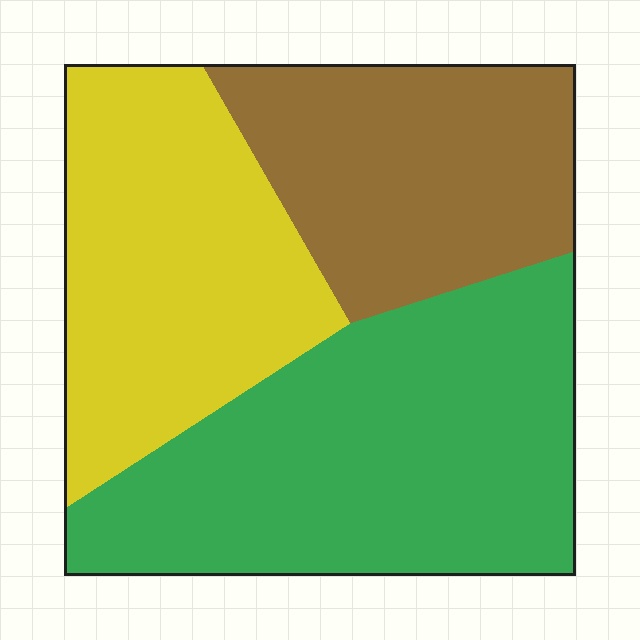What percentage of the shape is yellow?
Yellow takes up about one third (1/3) of the shape.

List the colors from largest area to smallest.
From largest to smallest: green, yellow, brown.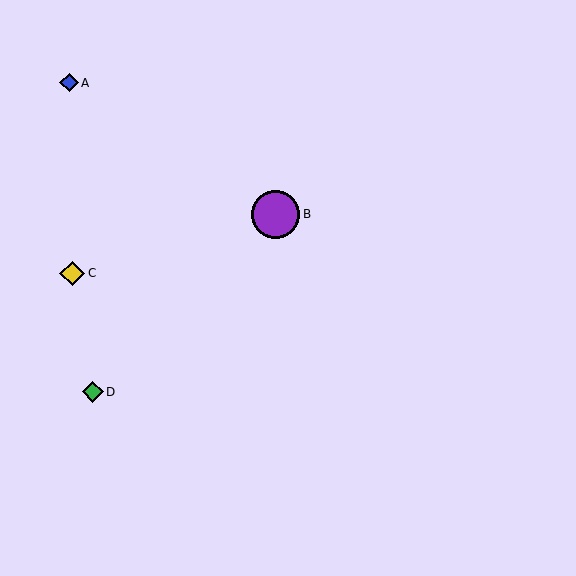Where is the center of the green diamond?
The center of the green diamond is at (93, 392).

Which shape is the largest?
The purple circle (labeled B) is the largest.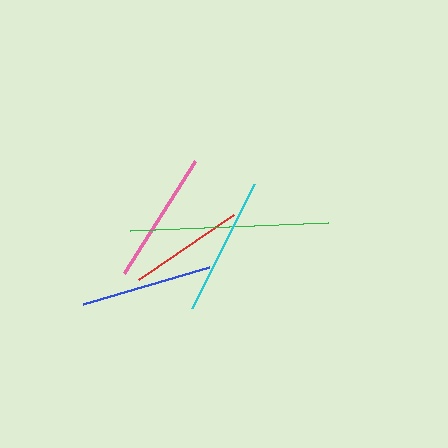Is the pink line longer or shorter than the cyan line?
The cyan line is longer than the pink line.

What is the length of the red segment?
The red segment is approximately 115 pixels long.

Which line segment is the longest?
The green line is the longest at approximately 198 pixels.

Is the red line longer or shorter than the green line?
The green line is longer than the red line.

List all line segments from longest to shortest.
From longest to shortest: green, cyan, pink, blue, red.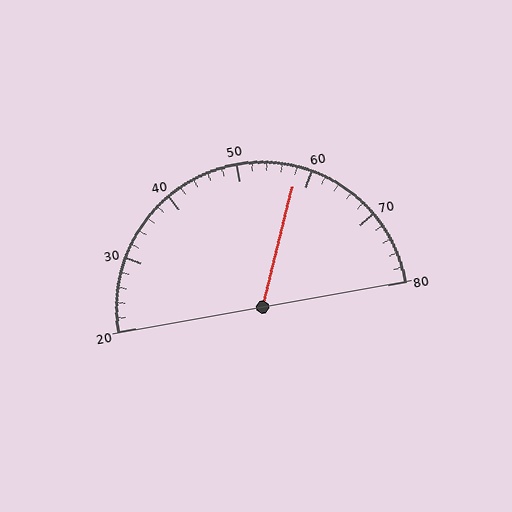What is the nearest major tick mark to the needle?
The nearest major tick mark is 60.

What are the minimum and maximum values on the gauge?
The gauge ranges from 20 to 80.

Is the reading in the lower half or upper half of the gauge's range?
The reading is in the upper half of the range (20 to 80).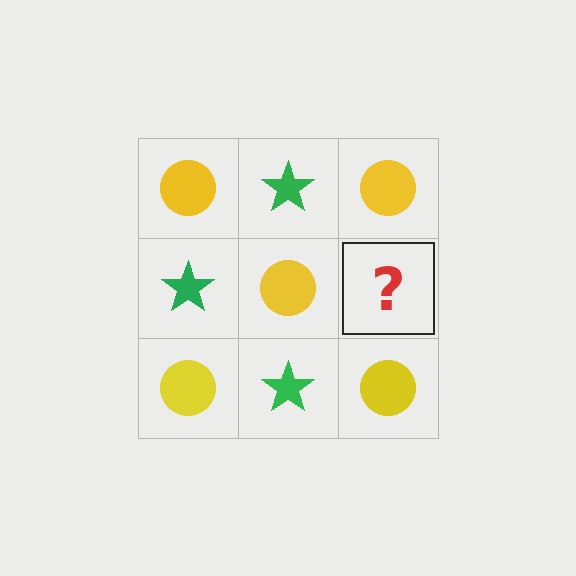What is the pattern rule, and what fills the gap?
The rule is that it alternates yellow circle and green star in a checkerboard pattern. The gap should be filled with a green star.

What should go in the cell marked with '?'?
The missing cell should contain a green star.